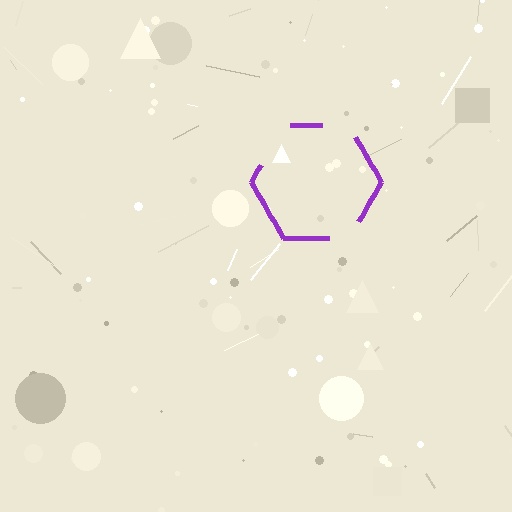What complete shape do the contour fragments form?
The contour fragments form a hexagon.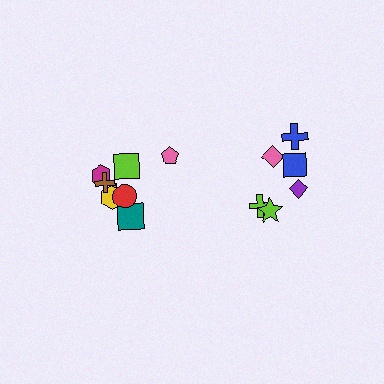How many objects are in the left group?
There are 8 objects.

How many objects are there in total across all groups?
There are 14 objects.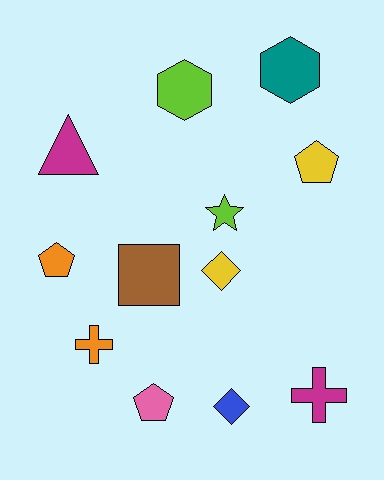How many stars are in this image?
There is 1 star.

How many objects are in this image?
There are 12 objects.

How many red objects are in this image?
There are no red objects.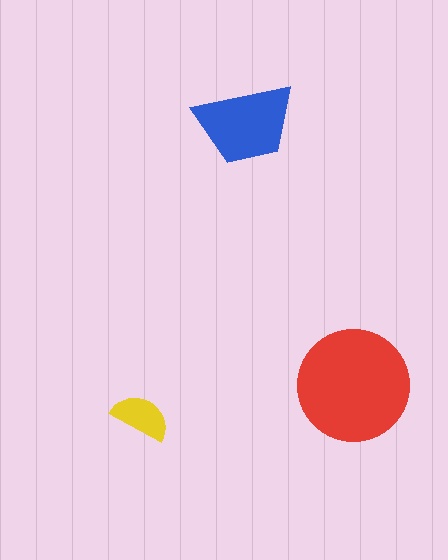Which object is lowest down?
The yellow semicircle is bottommost.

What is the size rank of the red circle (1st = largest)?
1st.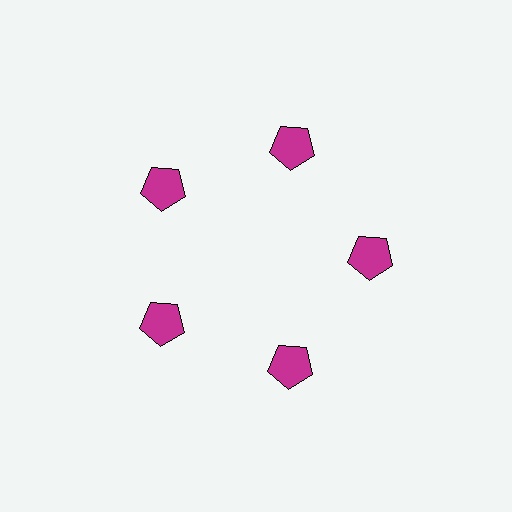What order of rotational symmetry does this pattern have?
This pattern has 5-fold rotational symmetry.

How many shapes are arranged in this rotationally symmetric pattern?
There are 5 shapes, arranged in 5 groups of 1.